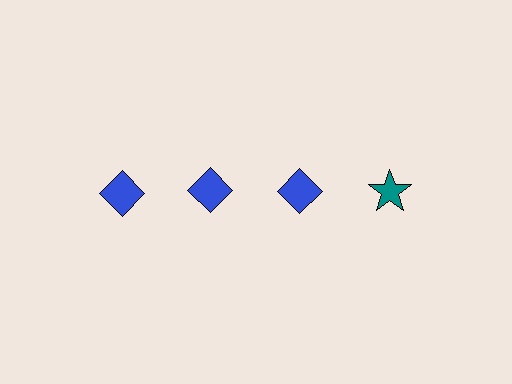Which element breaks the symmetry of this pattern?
The teal star in the top row, second from right column breaks the symmetry. All other shapes are blue diamonds.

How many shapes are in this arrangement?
There are 4 shapes arranged in a grid pattern.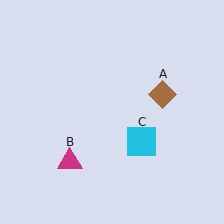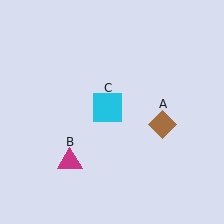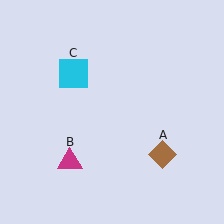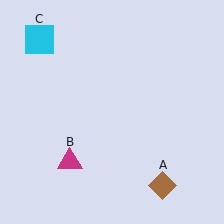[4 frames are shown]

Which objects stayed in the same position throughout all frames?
Magenta triangle (object B) remained stationary.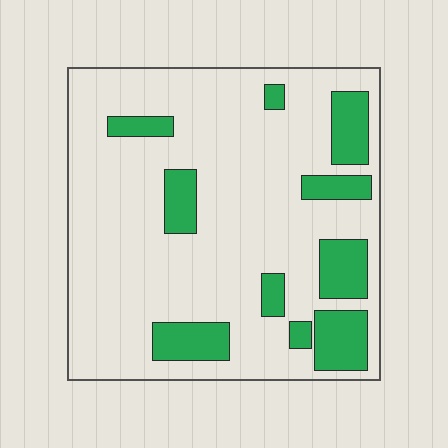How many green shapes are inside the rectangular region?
10.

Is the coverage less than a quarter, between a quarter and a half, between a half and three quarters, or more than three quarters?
Less than a quarter.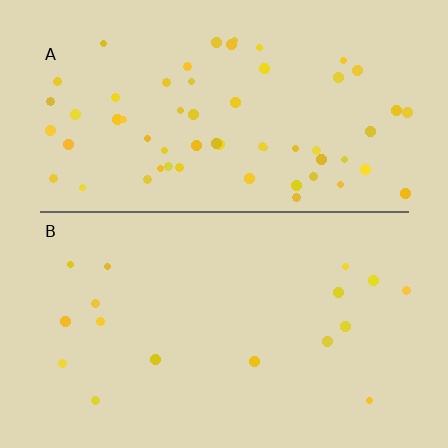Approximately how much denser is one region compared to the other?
Approximately 3.6× — region A over region B.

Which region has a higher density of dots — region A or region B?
A (the top).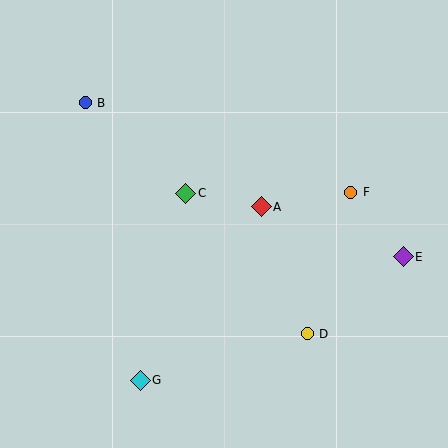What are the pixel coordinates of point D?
Point D is at (307, 334).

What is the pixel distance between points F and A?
The distance between F and A is 90 pixels.